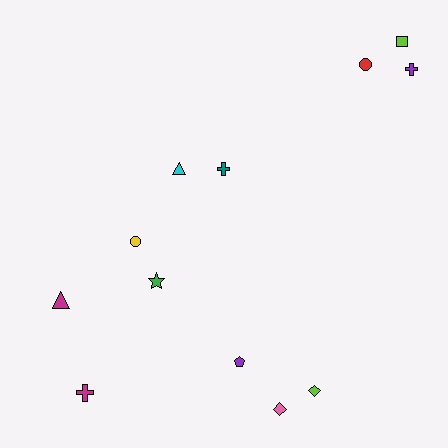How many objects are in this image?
There are 12 objects.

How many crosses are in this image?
There are 3 crosses.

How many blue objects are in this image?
There are no blue objects.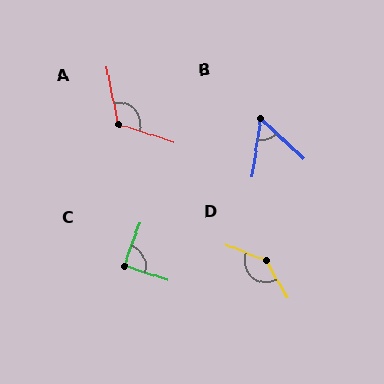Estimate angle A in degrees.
Approximately 119 degrees.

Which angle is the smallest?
B, at approximately 55 degrees.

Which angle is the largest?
D, at approximately 141 degrees.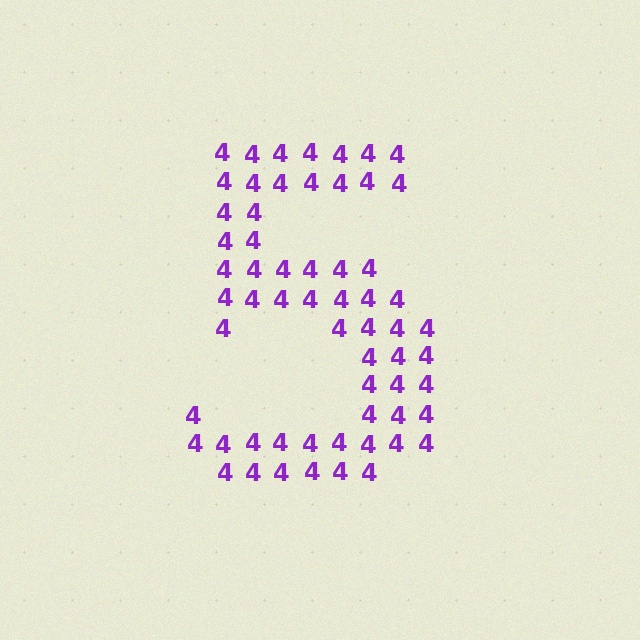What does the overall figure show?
The overall figure shows the digit 5.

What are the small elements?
The small elements are digit 4's.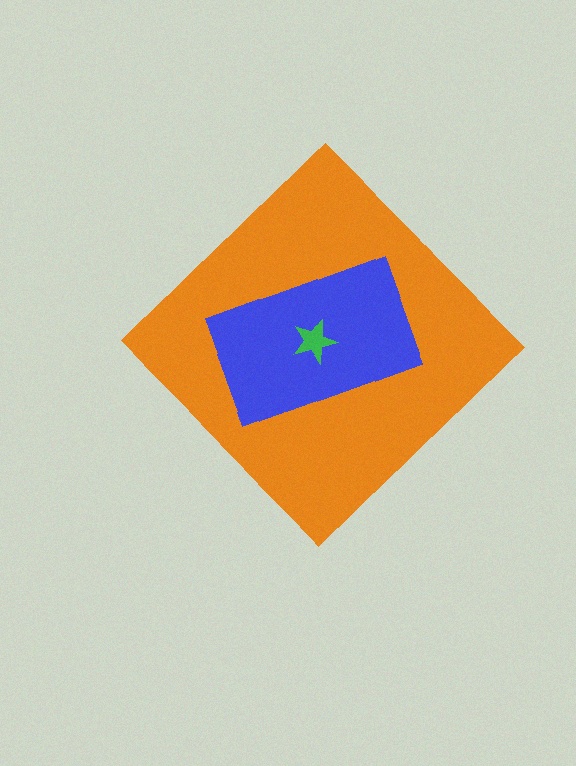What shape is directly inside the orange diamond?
The blue rectangle.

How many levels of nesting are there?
3.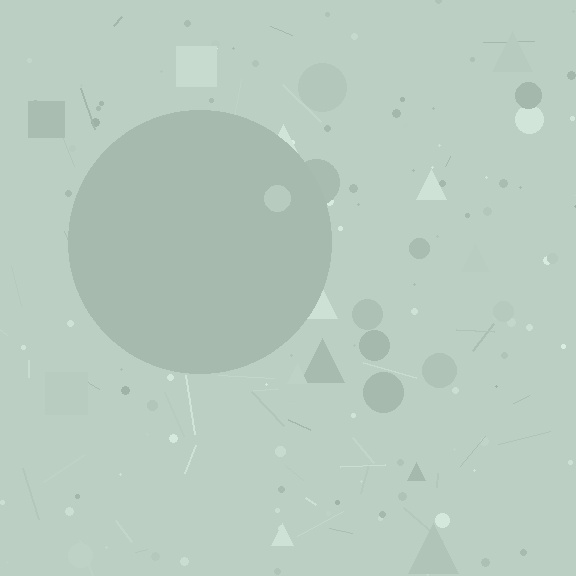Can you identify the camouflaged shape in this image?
The camouflaged shape is a circle.